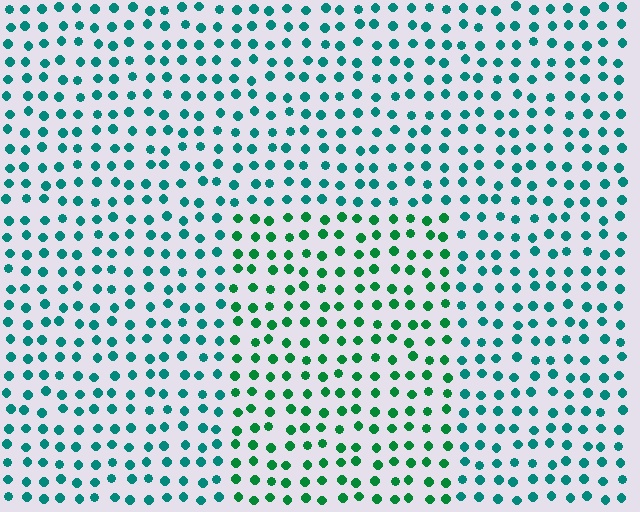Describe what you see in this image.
The image is filled with small teal elements in a uniform arrangement. A rectangle-shaped region is visible where the elements are tinted to a slightly different hue, forming a subtle color boundary.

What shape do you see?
I see a rectangle.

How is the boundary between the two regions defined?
The boundary is defined purely by a slight shift in hue (about 32 degrees). Spacing, size, and orientation are identical on both sides.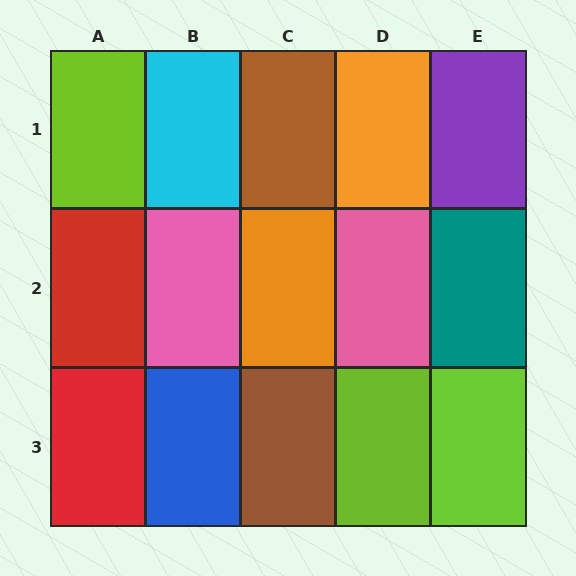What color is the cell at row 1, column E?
Purple.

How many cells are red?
2 cells are red.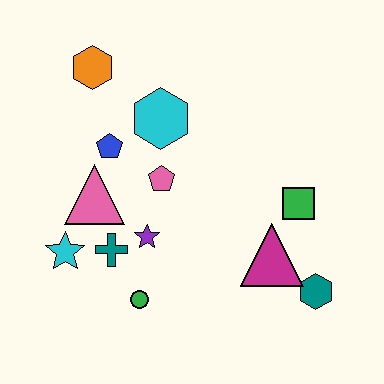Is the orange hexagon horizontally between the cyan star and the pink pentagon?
Yes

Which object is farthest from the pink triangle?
The teal hexagon is farthest from the pink triangle.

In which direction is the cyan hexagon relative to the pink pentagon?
The cyan hexagon is above the pink pentagon.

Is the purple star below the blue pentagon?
Yes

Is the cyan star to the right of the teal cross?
No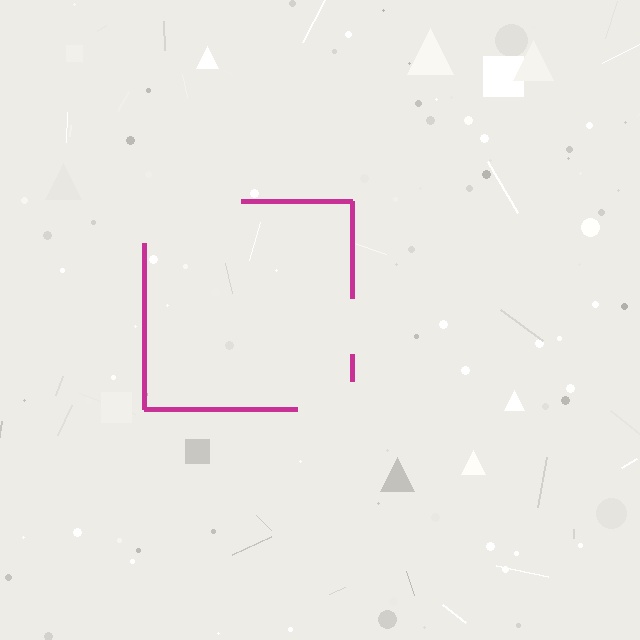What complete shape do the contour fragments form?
The contour fragments form a square.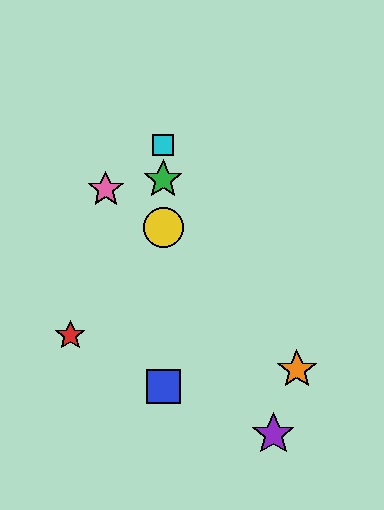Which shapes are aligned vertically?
The blue square, the green star, the yellow circle, the cyan square are aligned vertically.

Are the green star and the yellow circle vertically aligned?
Yes, both are at x≈163.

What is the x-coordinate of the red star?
The red star is at x≈70.